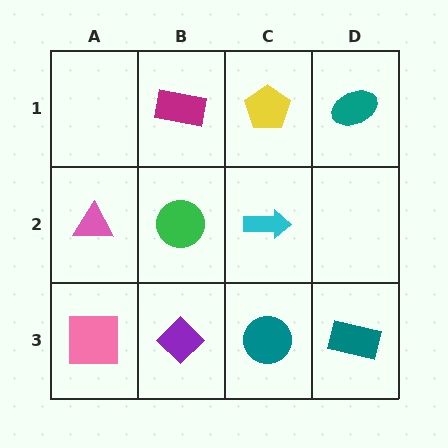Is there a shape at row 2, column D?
No, that cell is empty.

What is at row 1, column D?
A teal ellipse.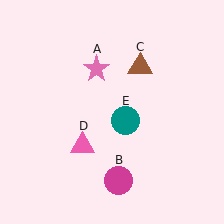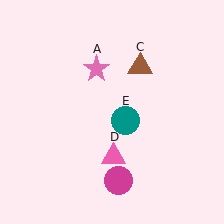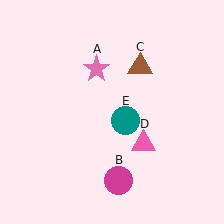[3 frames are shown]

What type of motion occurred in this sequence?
The pink triangle (object D) rotated counterclockwise around the center of the scene.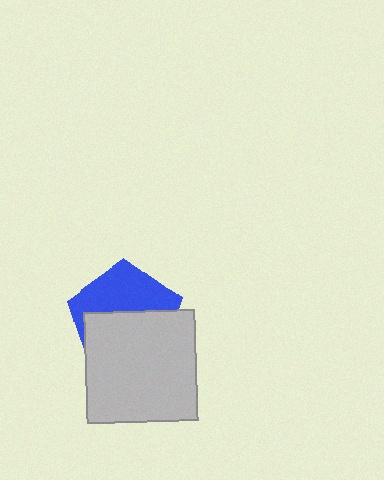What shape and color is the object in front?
The object in front is a light gray square.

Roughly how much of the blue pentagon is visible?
About half of it is visible (roughly 45%).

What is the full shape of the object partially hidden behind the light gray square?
The partially hidden object is a blue pentagon.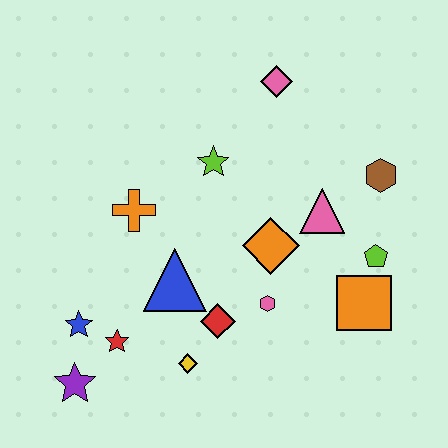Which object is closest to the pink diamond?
The lime star is closest to the pink diamond.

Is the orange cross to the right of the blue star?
Yes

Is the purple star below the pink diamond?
Yes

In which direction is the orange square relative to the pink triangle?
The orange square is below the pink triangle.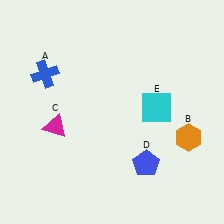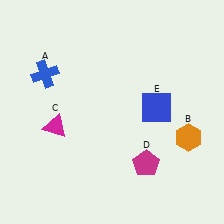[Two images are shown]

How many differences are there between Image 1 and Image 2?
There are 2 differences between the two images.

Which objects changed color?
D changed from blue to magenta. E changed from cyan to blue.